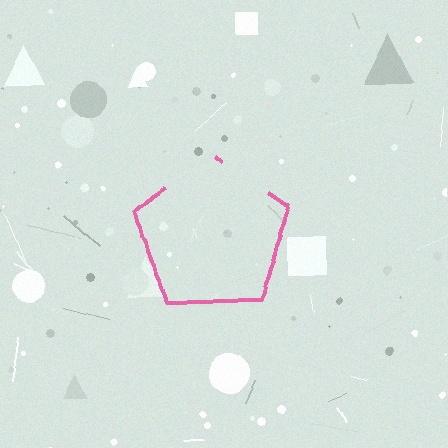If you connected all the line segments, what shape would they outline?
They would outline a pentagon.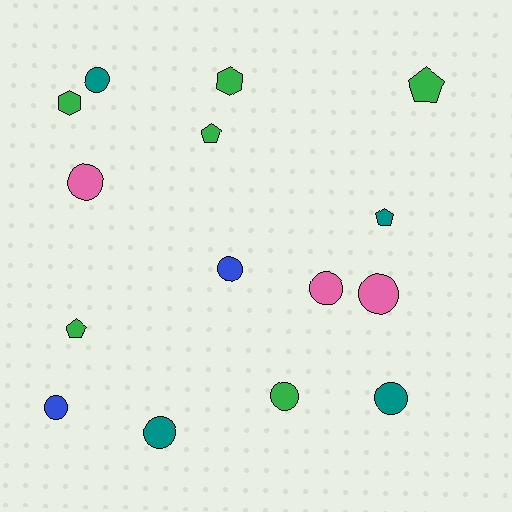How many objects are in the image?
There are 15 objects.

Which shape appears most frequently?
Circle, with 9 objects.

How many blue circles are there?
There are 2 blue circles.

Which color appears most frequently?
Green, with 6 objects.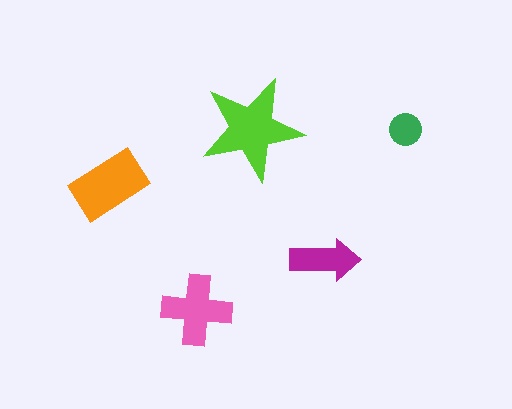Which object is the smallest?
The green circle.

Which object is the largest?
The lime star.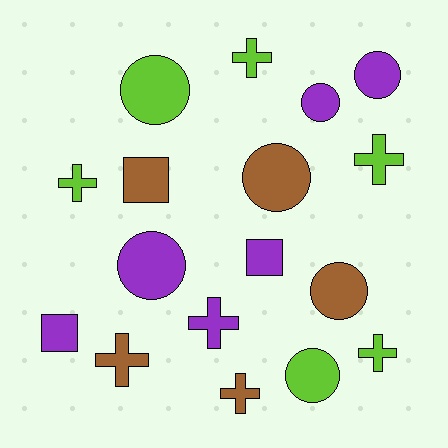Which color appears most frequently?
Purple, with 6 objects.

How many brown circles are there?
There are 2 brown circles.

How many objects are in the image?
There are 17 objects.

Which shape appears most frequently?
Cross, with 7 objects.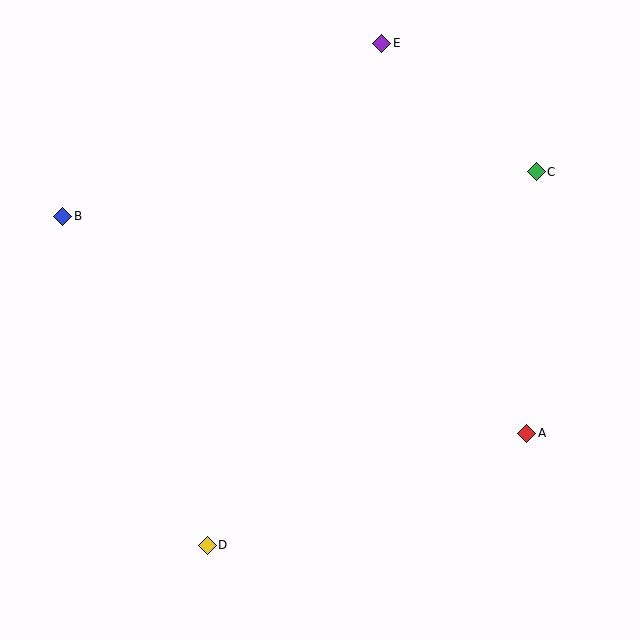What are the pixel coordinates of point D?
Point D is at (207, 545).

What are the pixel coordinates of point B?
Point B is at (63, 216).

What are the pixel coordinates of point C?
Point C is at (536, 172).